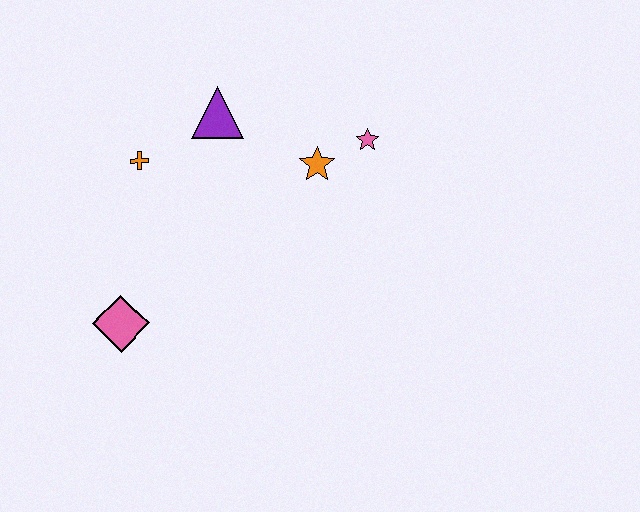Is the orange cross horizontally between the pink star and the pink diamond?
Yes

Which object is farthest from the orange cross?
The pink star is farthest from the orange cross.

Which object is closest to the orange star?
The pink star is closest to the orange star.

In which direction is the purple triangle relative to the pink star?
The purple triangle is to the left of the pink star.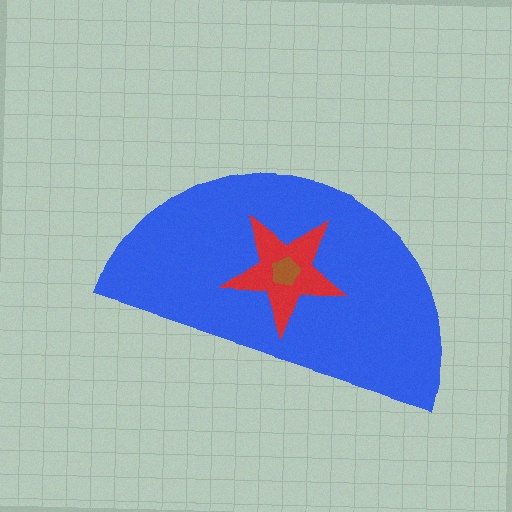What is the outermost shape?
The blue semicircle.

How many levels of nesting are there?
3.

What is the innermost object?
The brown pentagon.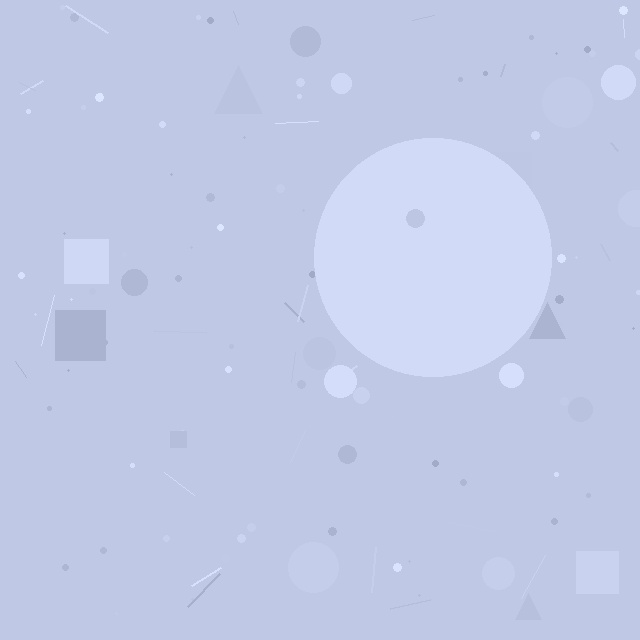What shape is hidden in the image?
A circle is hidden in the image.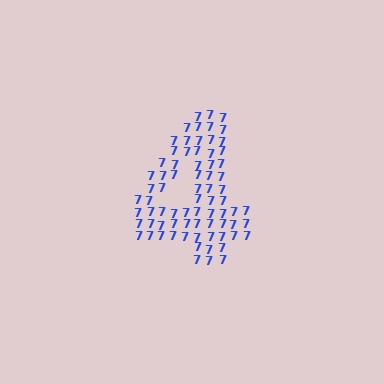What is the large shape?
The large shape is the digit 4.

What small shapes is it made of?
It is made of small digit 7's.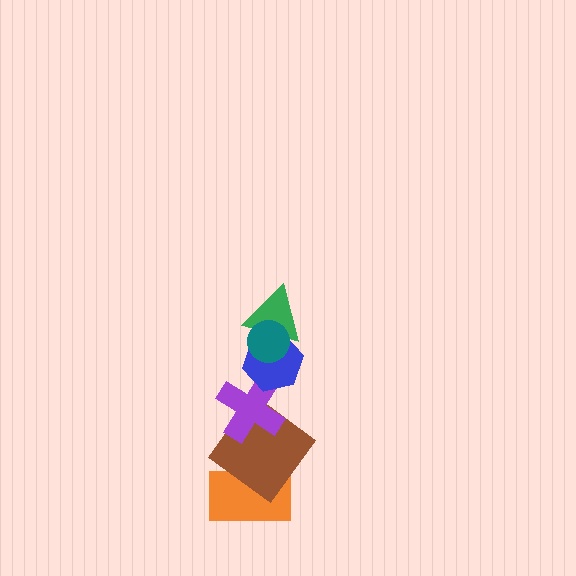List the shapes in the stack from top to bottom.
From top to bottom: the teal circle, the green triangle, the blue hexagon, the purple cross, the brown diamond, the orange rectangle.